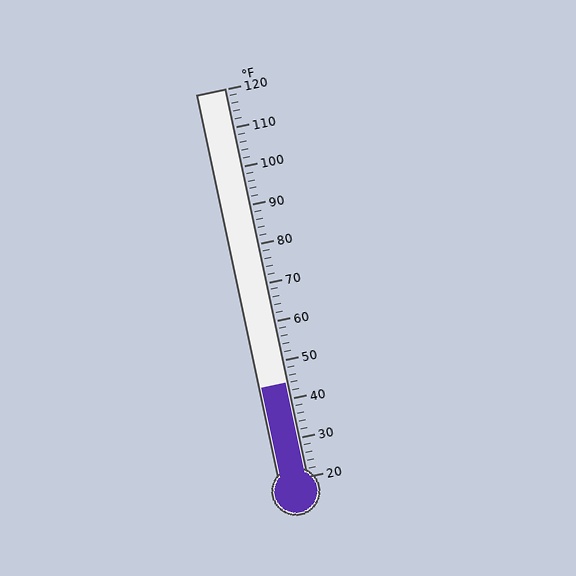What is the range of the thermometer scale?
The thermometer scale ranges from 20°F to 120°F.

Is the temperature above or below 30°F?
The temperature is above 30°F.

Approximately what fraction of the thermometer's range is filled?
The thermometer is filled to approximately 25% of its range.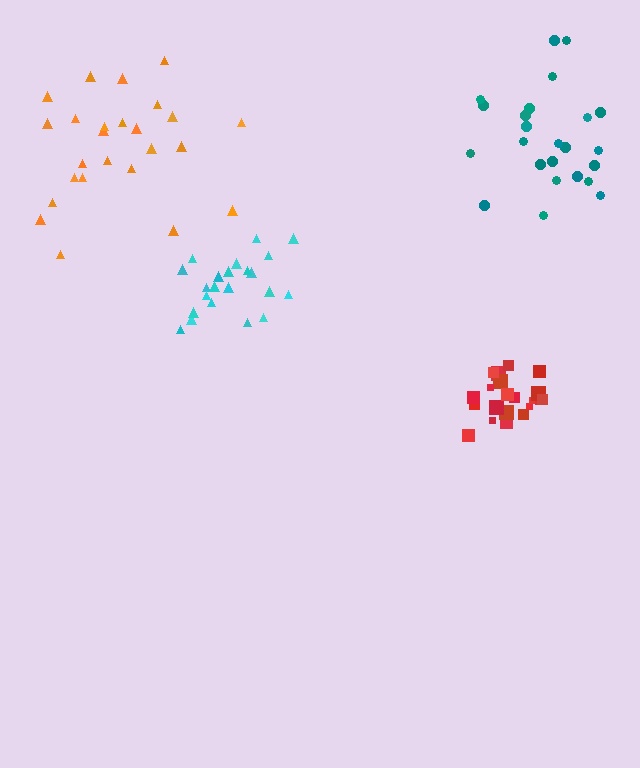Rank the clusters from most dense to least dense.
red, cyan, teal, orange.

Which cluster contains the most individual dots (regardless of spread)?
Orange (25).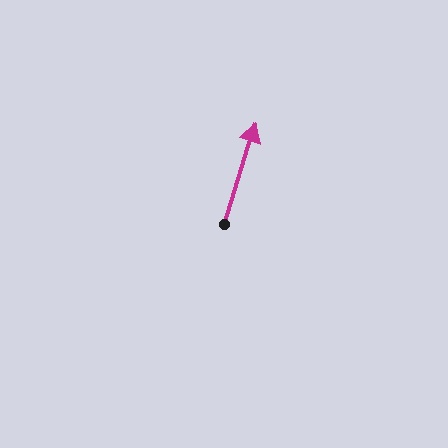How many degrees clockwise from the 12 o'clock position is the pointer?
Approximately 17 degrees.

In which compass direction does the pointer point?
North.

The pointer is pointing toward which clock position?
Roughly 1 o'clock.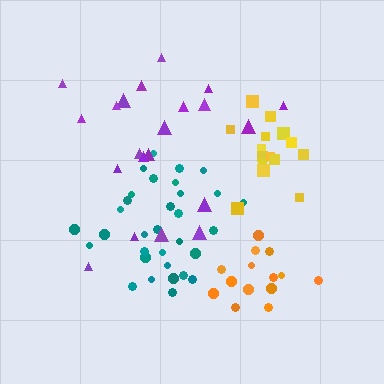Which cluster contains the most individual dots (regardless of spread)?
Teal (32).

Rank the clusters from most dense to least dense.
teal, yellow, orange, purple.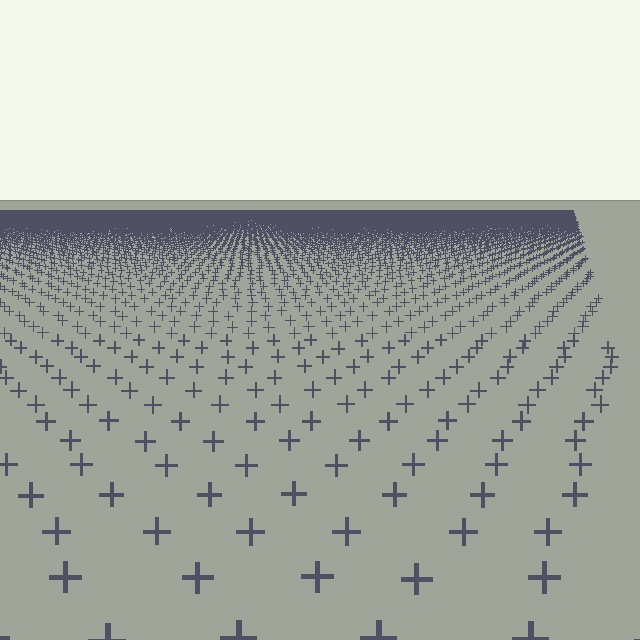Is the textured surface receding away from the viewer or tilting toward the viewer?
The surface is receding away from the viewer. Texture elements get smaller and denser toward the top.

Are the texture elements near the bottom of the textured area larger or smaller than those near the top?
Larger. Near the bottom, elements are closer to the viewer and appear at a bigger on-screen size.